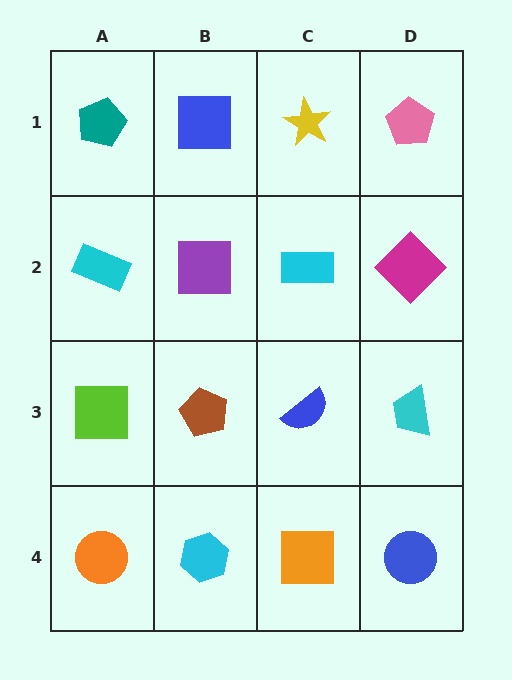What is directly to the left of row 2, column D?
A cyan rectangle.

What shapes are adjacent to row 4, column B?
A brown pentagon (row 3, column B), an orange circle (row 4, column A), an orange square (row 4, column C).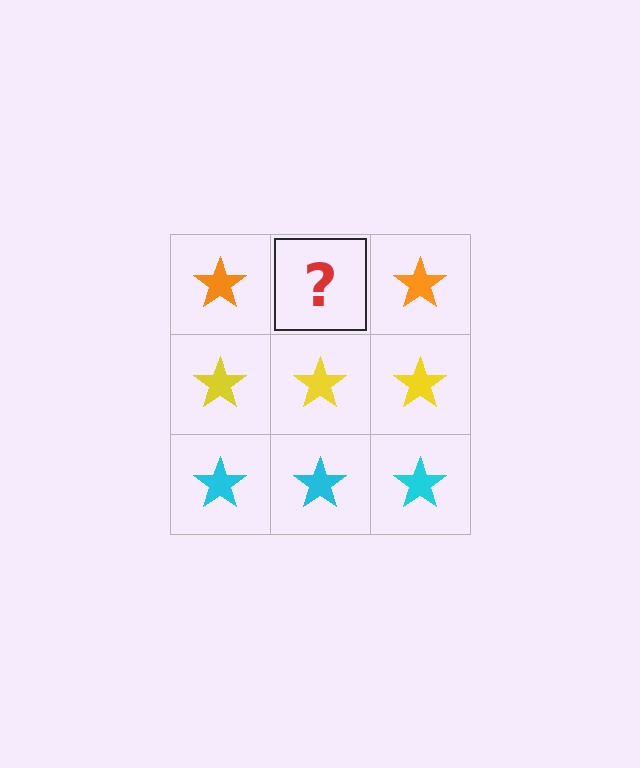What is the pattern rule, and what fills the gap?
The rule is that each row has a consistent color. The gap should be filled with an orange star.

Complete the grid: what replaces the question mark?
The question mark should be replaced with an orange star.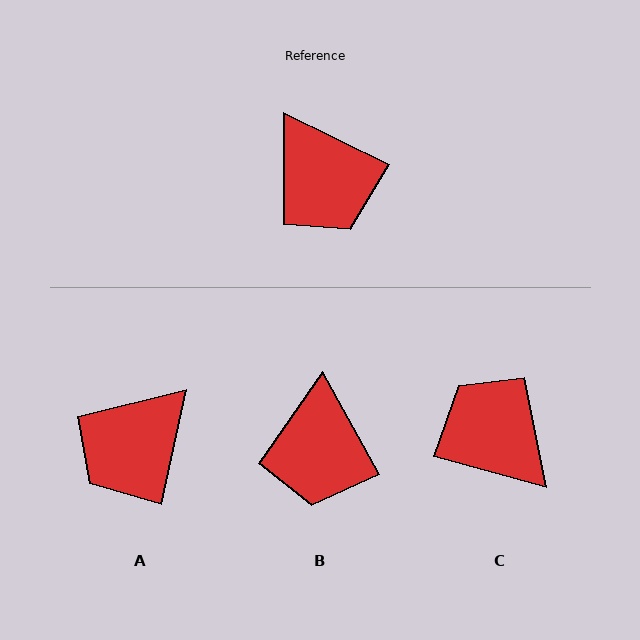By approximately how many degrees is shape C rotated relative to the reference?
Approximately 169 degrees clockwise.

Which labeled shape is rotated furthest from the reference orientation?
C, about 169 degrees away.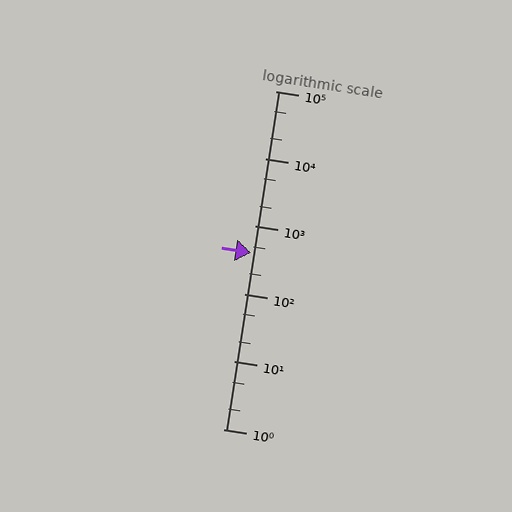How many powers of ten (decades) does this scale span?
The scale spans 5 decades, from 1 to 100000.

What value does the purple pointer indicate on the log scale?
The pointer indicates approximately 410.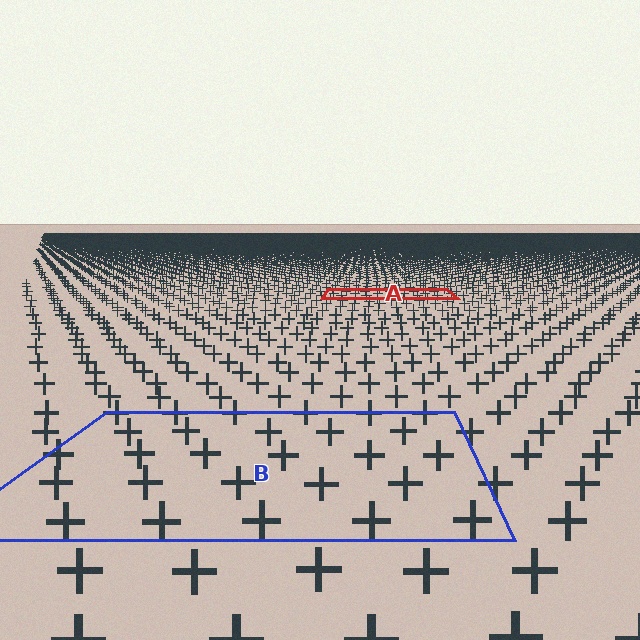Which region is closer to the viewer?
Region B is closer. The texture elements there are larger and more spread out.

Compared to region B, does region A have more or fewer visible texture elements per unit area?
Region A has more texture elements per unit area — they are packed more densely because it is farther away.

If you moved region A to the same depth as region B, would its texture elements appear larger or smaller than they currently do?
They would appear larger. At a closer depth, the same texture elements are projected at a bigger on-screen size.